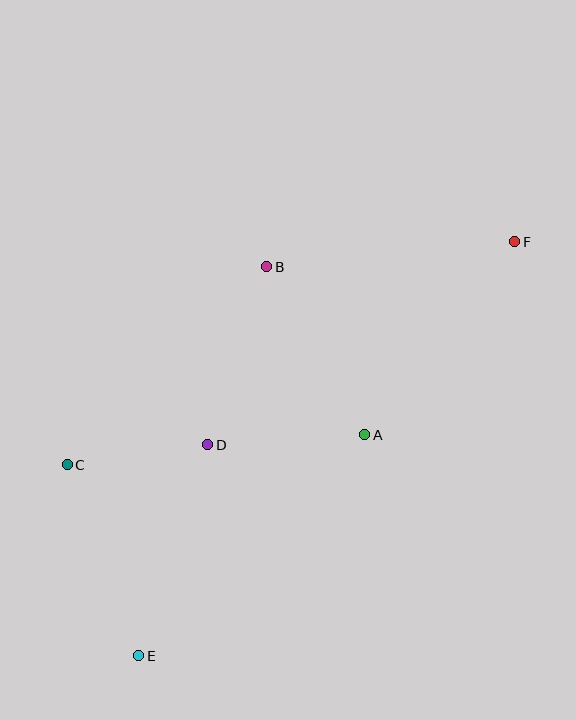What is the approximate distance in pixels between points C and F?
The distance between C and F is approximately 500 pixels.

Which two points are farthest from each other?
Points E and F are farthest from each other.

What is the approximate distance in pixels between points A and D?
The distance between A and D is approximately 157 pixels.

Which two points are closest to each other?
Points C and D are closest to each other.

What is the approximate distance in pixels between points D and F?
The distance between D and F is approximately 368 pixels.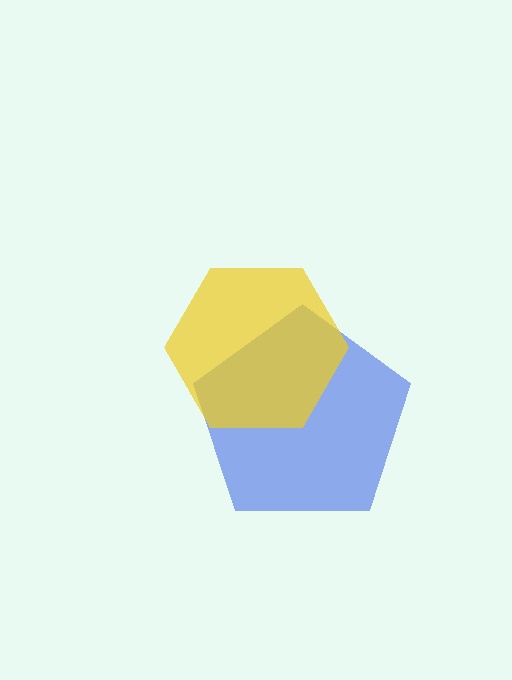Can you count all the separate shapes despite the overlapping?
Yes, there are 2 separate shapes.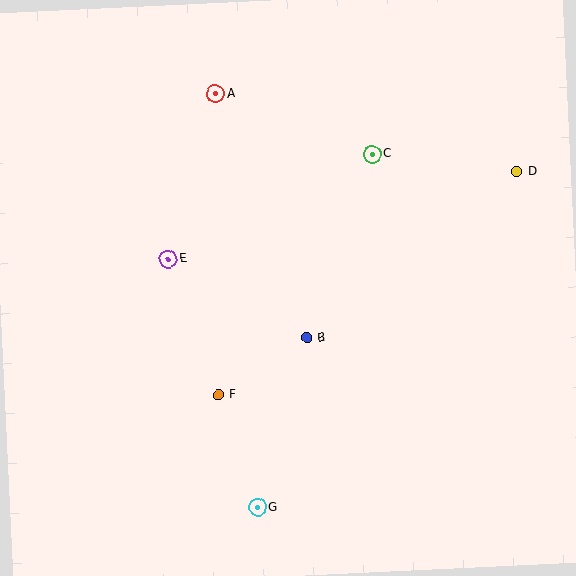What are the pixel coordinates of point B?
Point B is at (307, 338).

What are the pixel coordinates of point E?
Point E is at (168, 259).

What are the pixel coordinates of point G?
Point G is at (258, 507).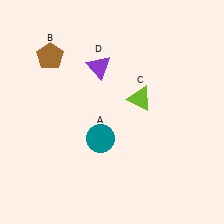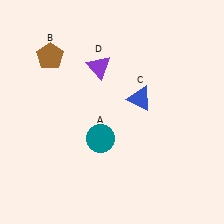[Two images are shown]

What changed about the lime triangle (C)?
In Image 1, C is lime. In Image 2, it changed to blue.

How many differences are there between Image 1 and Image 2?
There is 1 difference between the two images.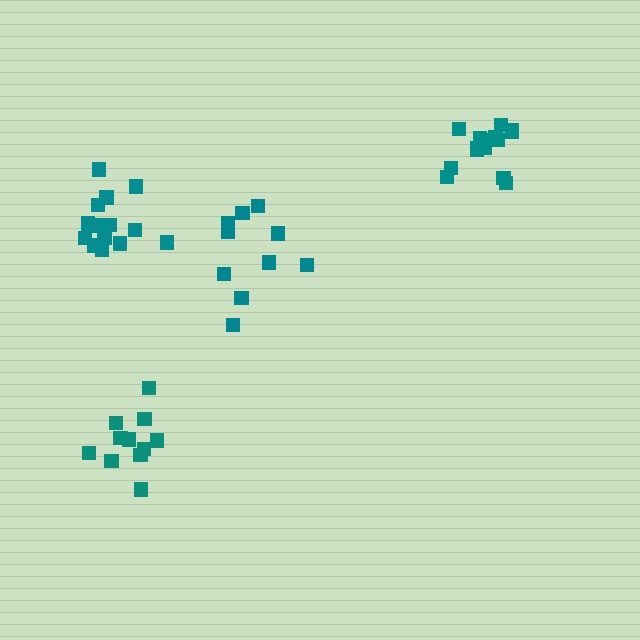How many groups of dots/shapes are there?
There are 4 groups.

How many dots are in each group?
Group 1: 15 dots, Group 2: 10 dots, Group 3: 14 dots, Group 4: 11 dots (50 total).